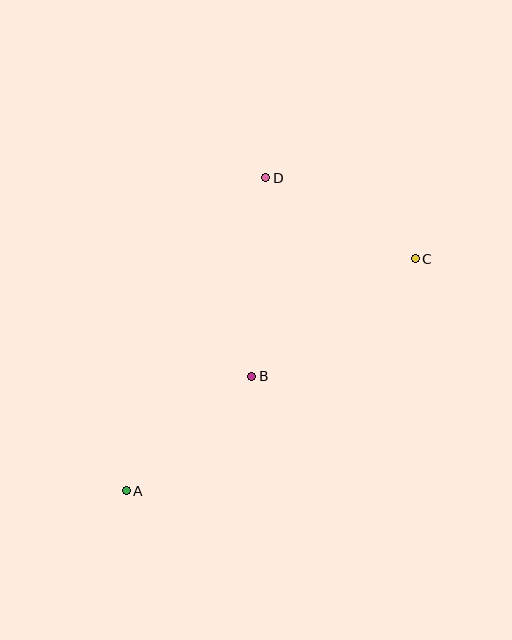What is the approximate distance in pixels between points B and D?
The distance between B and D is approximately 199 pixels.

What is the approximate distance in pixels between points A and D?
The distance between A and D is approximately 342 pixels.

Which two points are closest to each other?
Points C and D are closest to each other.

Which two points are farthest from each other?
Points A and C are farthest from each other.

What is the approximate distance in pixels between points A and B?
The distance between A and B is approximately 170 pixels.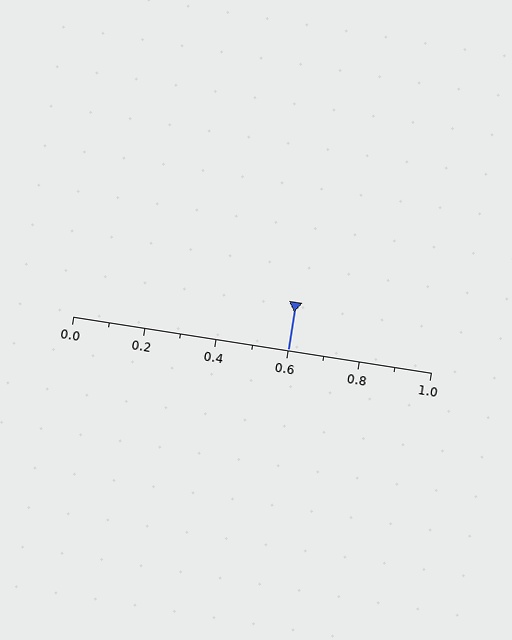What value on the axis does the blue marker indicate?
The marker indicates approximately 0.6.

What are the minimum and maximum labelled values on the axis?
The axis runs from 0.0 to 1.0.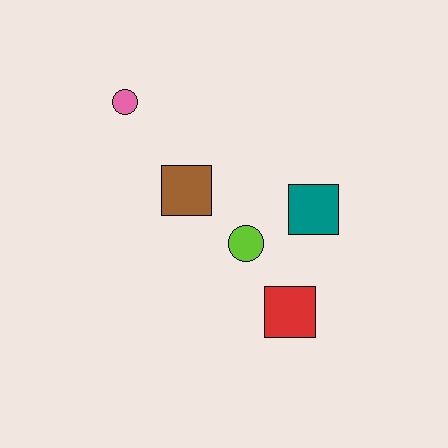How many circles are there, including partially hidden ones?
There are 2 circles.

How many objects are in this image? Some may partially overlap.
There are 5 objects.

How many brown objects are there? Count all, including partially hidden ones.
There is 1 brown object.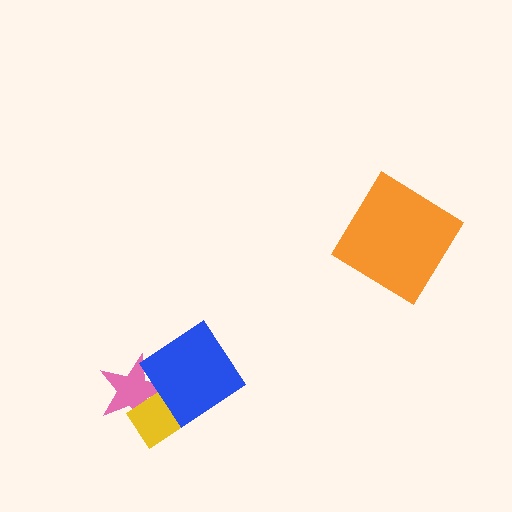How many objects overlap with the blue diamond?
2 objects overlap with the blue diamond.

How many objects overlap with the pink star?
2 objects overlap with the pink star.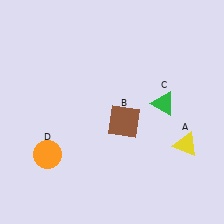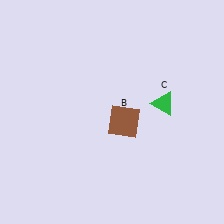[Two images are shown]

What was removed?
The yellow triangle (A), the orange circle (D) were removed in Image 2.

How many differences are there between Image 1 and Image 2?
There are 2 differences between the two images.